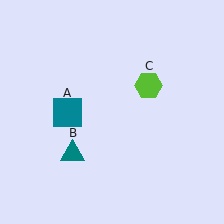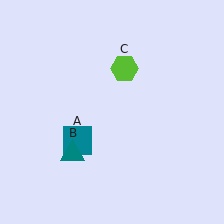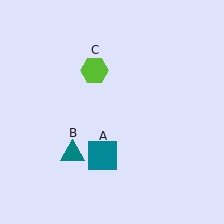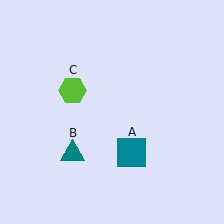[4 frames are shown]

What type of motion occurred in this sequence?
The teal square (object A), lime hexagon (object C) rotated counterclockwise around the center of the scene.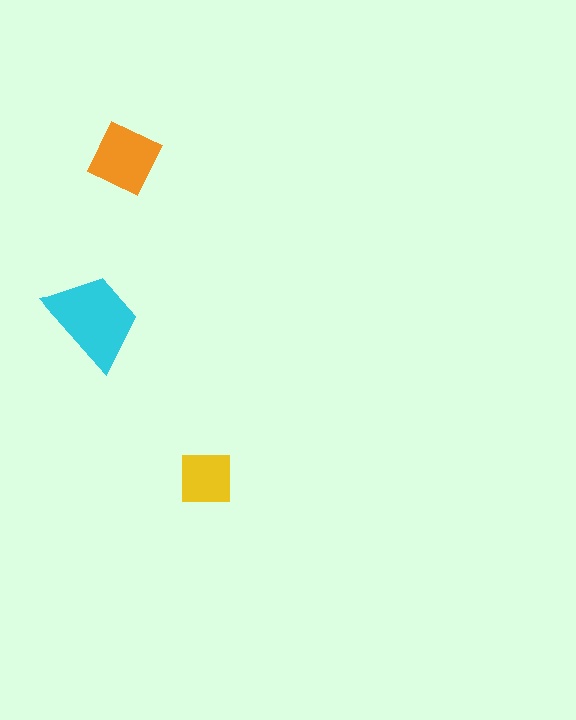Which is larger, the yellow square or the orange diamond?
The orange diamond.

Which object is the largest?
The cyan trapezoid.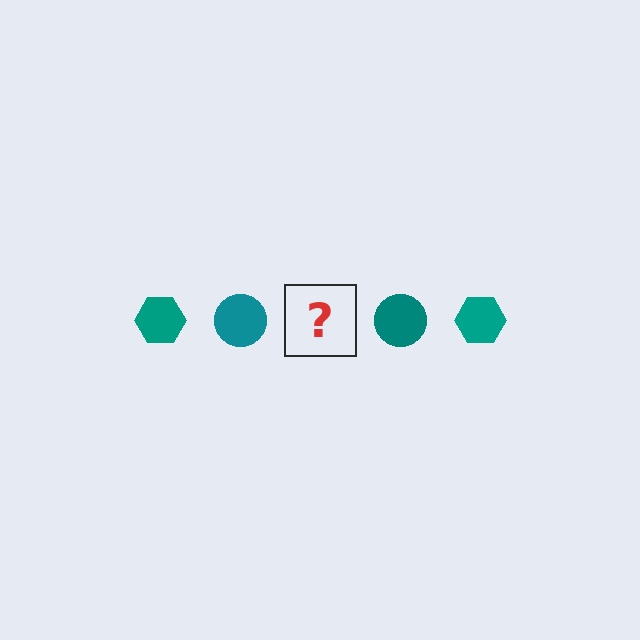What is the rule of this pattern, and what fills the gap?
The rule is that the pattern cycles through hexagon, circle shapes in teal. The gap should be filled with a teal hexagon.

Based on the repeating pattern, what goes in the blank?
The blank should be a teal hexagon.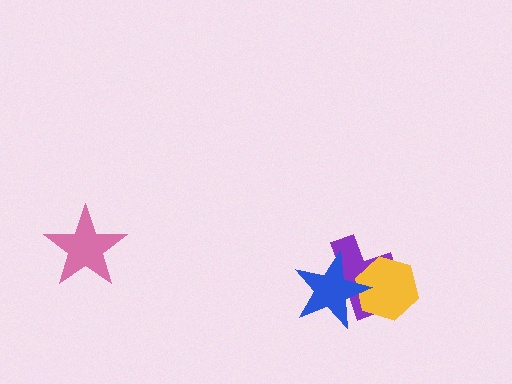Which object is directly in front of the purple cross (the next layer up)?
The yellow hexagon is directly in front of the purple cross.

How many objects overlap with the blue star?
2 objects overlap with the blue star.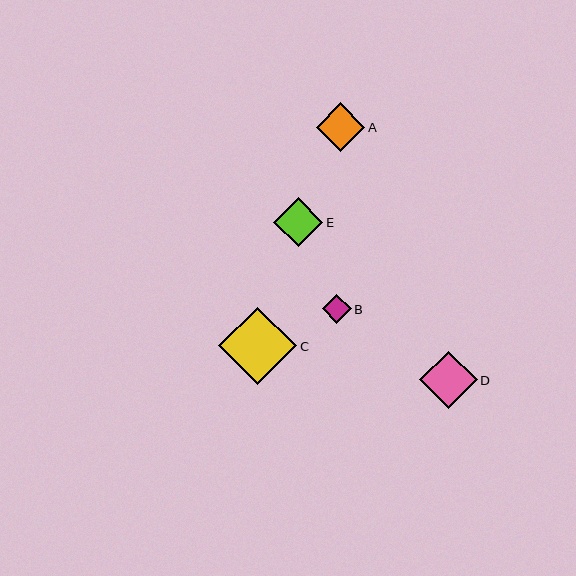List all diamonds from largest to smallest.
From largest to smallest: C, D, E, A, B.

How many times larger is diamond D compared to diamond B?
Diamond D is approximately 2.0 times the size of diamond B.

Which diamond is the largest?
Diamond C is the largest with a size of approximately 78 pixels.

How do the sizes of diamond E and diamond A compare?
Diamond E and diamond A are approximately the same size.